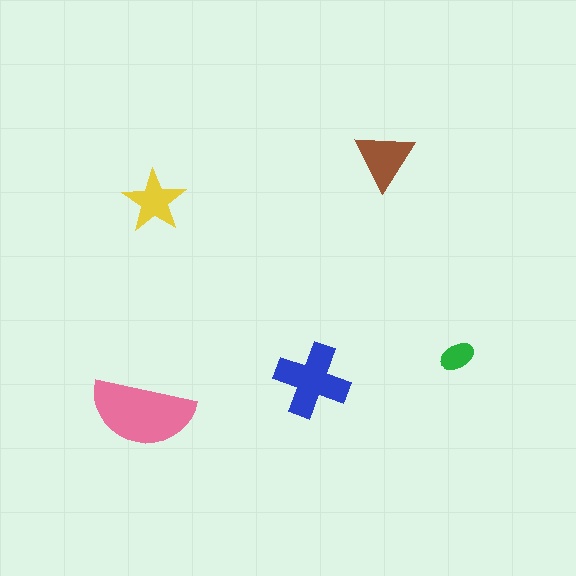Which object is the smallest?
The green ellipse.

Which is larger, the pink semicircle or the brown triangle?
The pink semicircle.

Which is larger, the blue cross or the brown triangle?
The blue cross.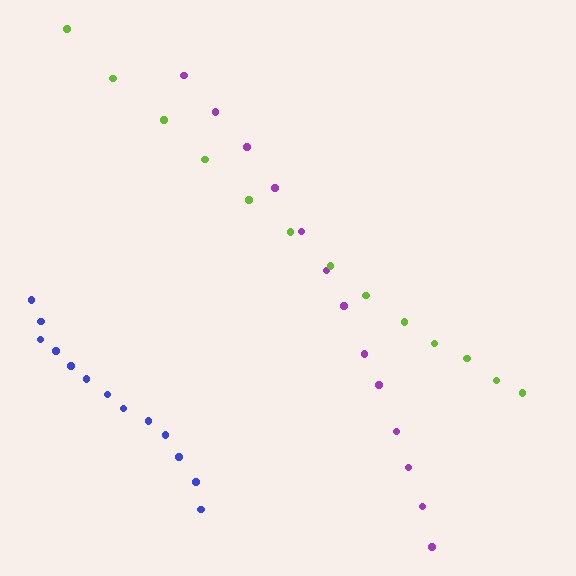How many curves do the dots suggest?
There are 3 distinct paths.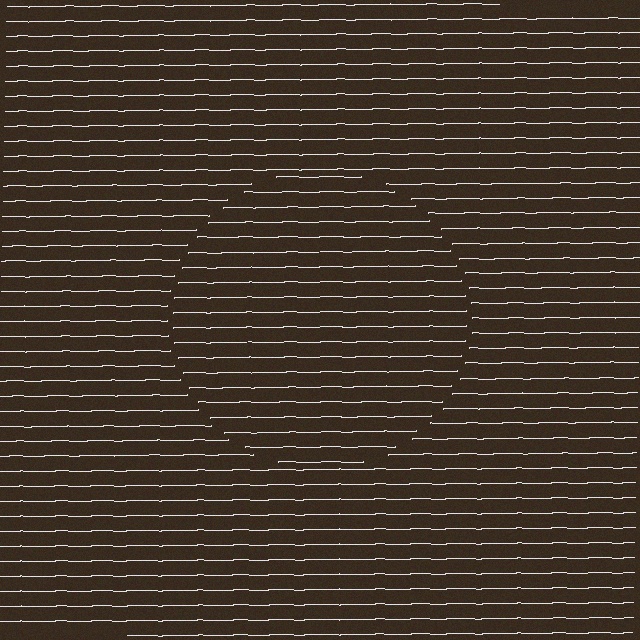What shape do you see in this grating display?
An illusory circle. The interior of the shape contains the same grating, shifted by half a period — the contour is defined by the phase discontinuity where line-ends from the inner and outer gratings abut.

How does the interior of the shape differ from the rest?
The interior of the shape contains the same grating, shifted by half a period — the contour is defined by the phase discontinuity where line-ends from the inner and outer gratings abut.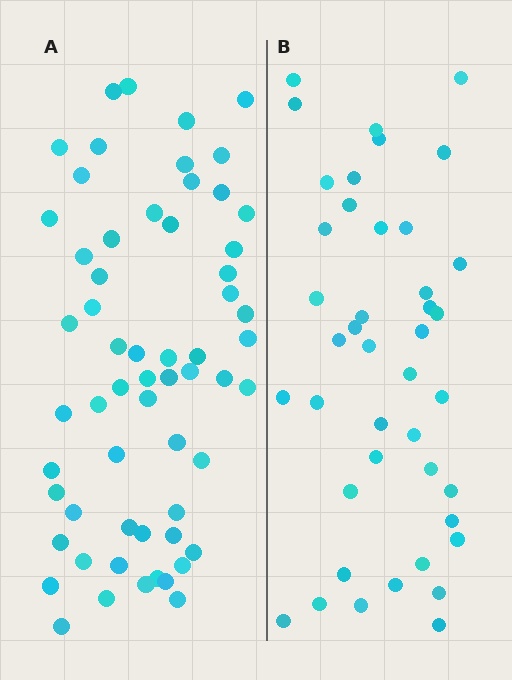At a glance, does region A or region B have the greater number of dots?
Region A (the left region) has more dots.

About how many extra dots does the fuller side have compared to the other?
Region A has approximately 20 more dots than region B.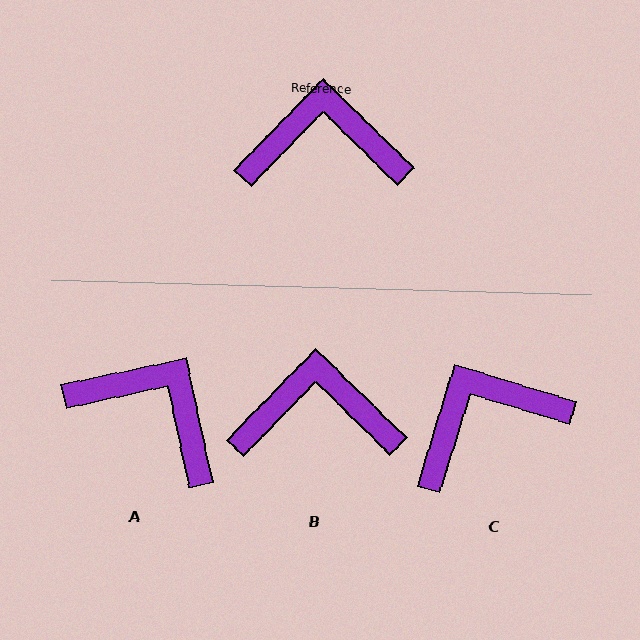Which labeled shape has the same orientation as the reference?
B.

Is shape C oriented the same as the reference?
No, it is off by about 27 degrees.